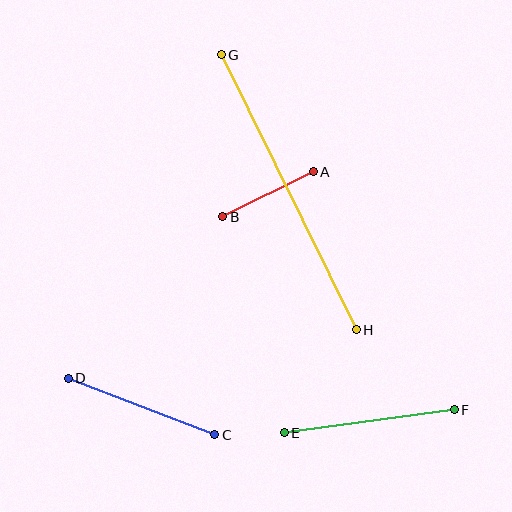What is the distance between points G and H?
The distance is approximately 306 pixels.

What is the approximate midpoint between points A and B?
The midpoint is at approximately (268, 194) pixels.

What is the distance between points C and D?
The distance is approximately 157 pixels.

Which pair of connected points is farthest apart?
Points G and H are farthest apart.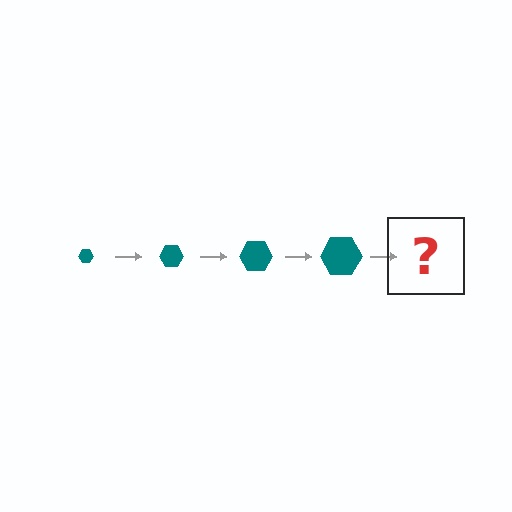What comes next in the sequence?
The next element should be a teal hexagon, larger than the previous one.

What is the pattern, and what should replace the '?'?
The pattern is that the hexagon gets progressively larger each step. The '?' should be a teal hexagon, larger than the previous one.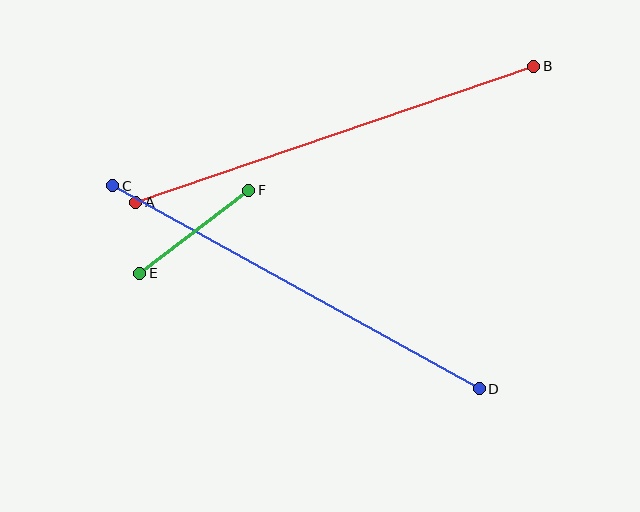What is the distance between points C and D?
The distance is approximately 419 pixels.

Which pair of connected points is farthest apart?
Points A and B are farthest apart.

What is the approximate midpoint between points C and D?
The midpoint is at approximately (296, 287) pixels.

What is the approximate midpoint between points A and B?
The midpoint is at approximately (335, 134) pixels.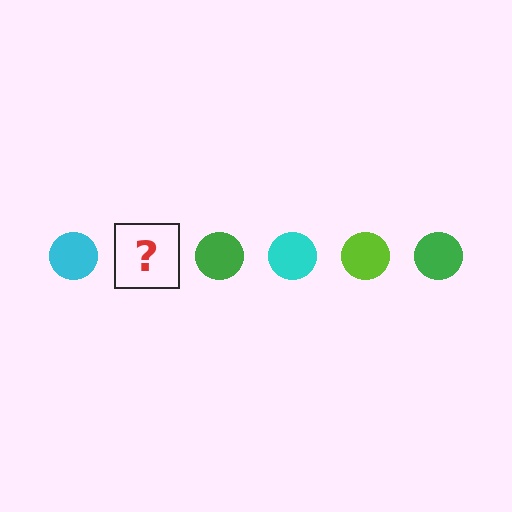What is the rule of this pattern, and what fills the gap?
The rule is that the pattern cycles through cyan, lime, green circles. The gap should be filled with a lime circle.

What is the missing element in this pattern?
The missing element is a lime circle.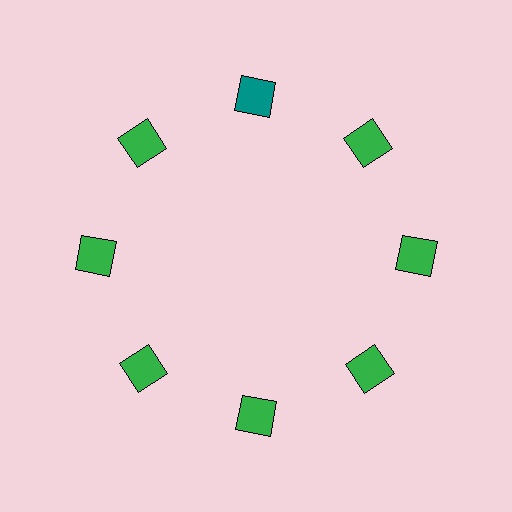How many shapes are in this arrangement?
There are 8 shapes arranged in a ring pattern.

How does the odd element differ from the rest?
It has a different color: teal instead of green.